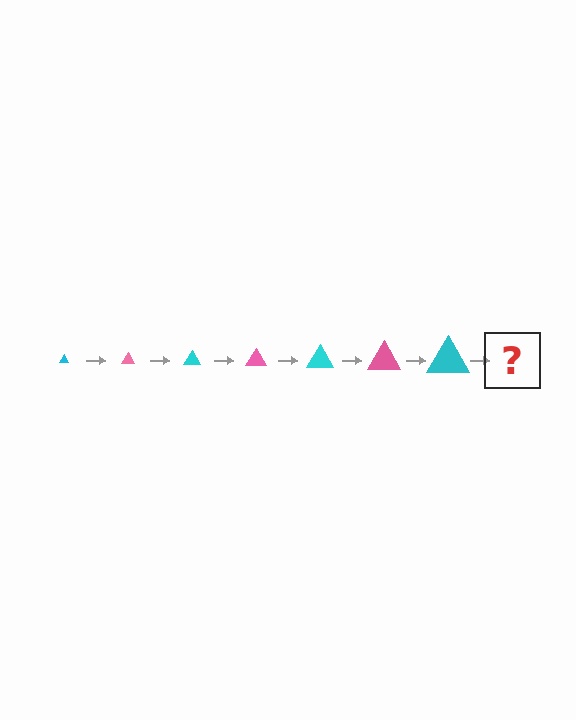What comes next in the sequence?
The next element should be a pink triangle, larger than the previous one.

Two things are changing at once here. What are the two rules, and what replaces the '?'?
The two rules are that the triangle grows larger each step and the color cycles through cyan and pink. The '?' should be a pink triangle, larger than the previous one.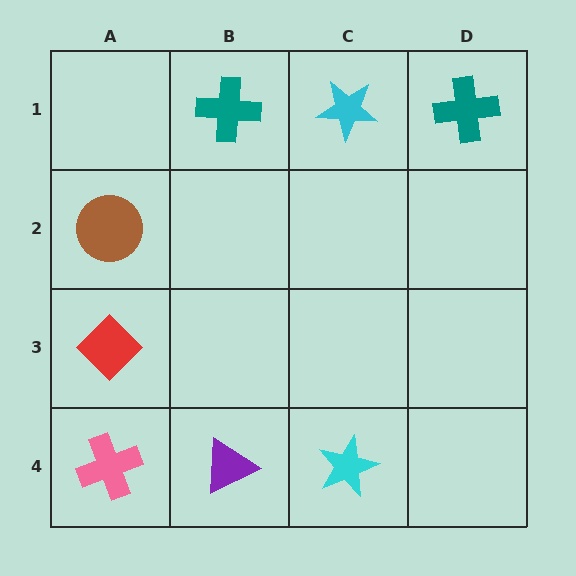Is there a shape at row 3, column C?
No, that cell is empty.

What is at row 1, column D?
A teal cross.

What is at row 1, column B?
A teal cross.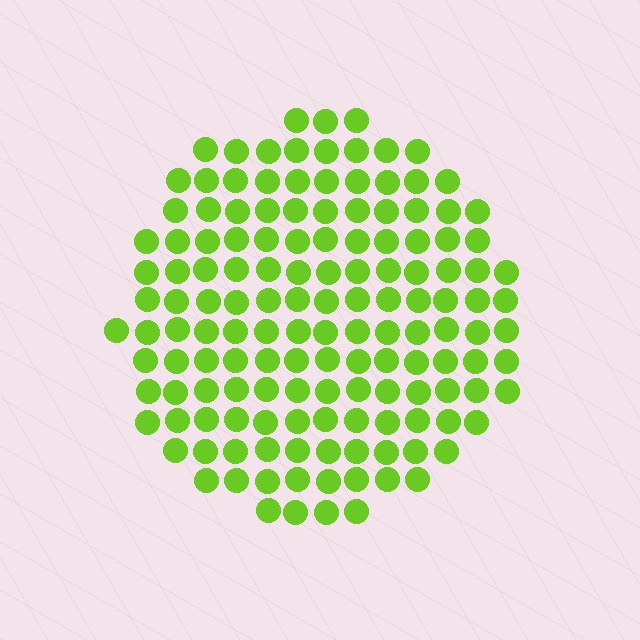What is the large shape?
The large shape is a circle.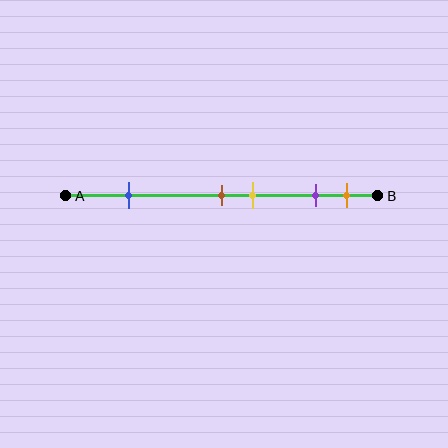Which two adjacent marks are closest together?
The brown and yellow marks are the closest adjacent pair.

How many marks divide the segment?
There are 5 marks dividing the segment.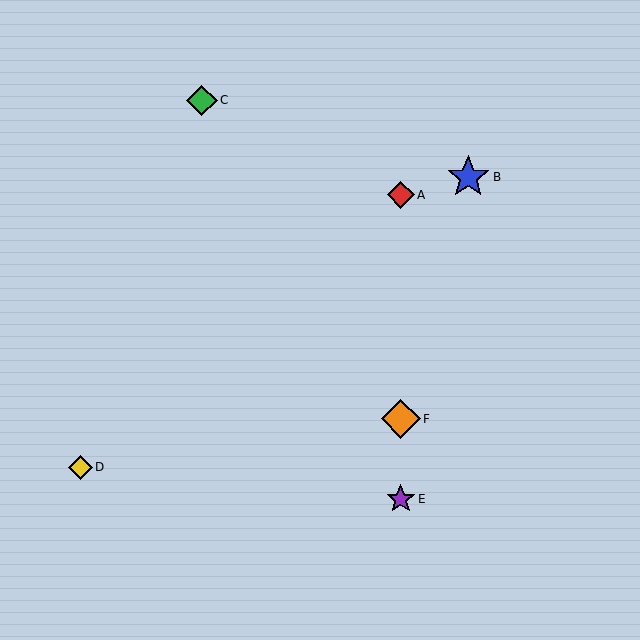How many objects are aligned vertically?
3 objects (A, E, F) are aligned vertically.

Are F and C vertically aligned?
No, F is at x≈401 and C is at x≈202.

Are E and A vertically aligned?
Yes, both are at x≈401.